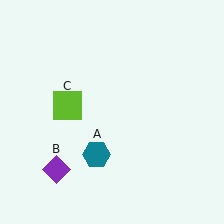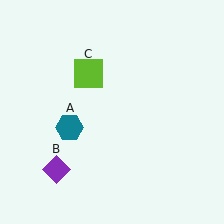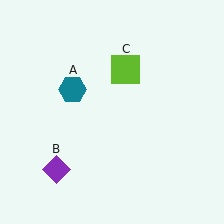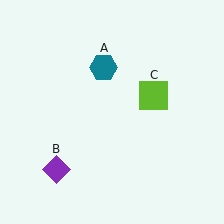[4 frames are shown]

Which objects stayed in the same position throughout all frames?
Purple diamond (object B) remained stationary.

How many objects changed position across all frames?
2 objects changed position: teal hexagon (object A), lime square (object C).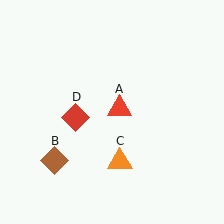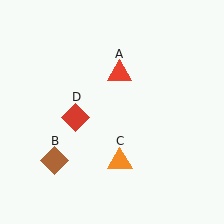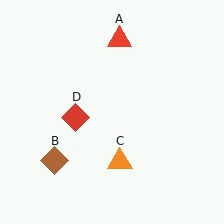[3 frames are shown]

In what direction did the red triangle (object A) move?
The red triangle (object A) moved up.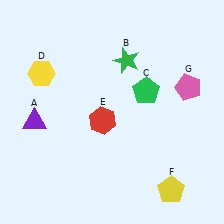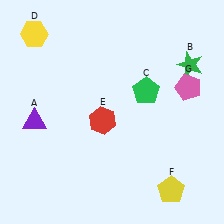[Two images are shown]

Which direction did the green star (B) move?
The green star (B) moved right.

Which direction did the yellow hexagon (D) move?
The yellow hexagon (D) moved up.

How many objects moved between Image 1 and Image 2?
2 objects moved between the two images.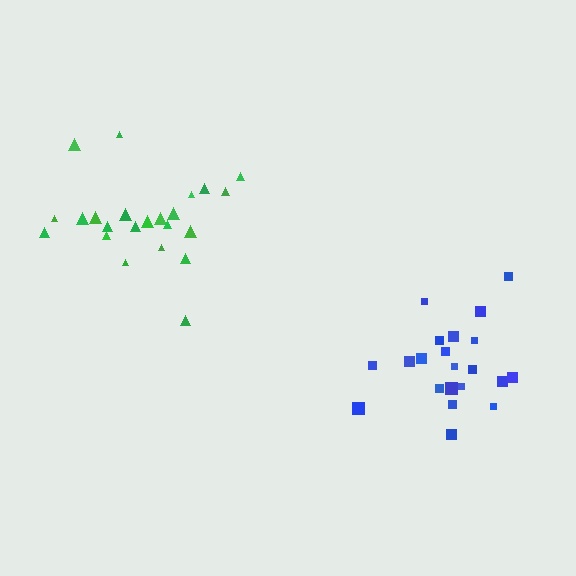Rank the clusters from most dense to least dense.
blue, green.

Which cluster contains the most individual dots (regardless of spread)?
Green (23).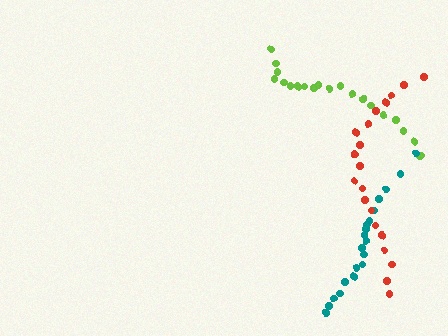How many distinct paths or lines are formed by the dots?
There are 3 distinct paths.